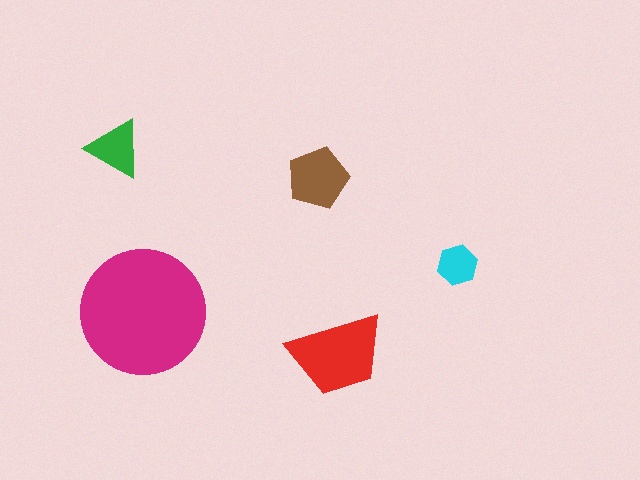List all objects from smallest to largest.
The cyan hexagon, the green triangle, the brown pentagon, the red trapezoid, the magenta circle.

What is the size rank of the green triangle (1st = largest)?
4th.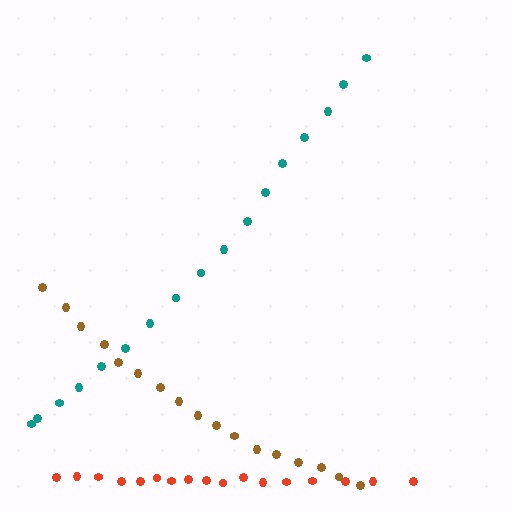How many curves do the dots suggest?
There are 3 distinct paths.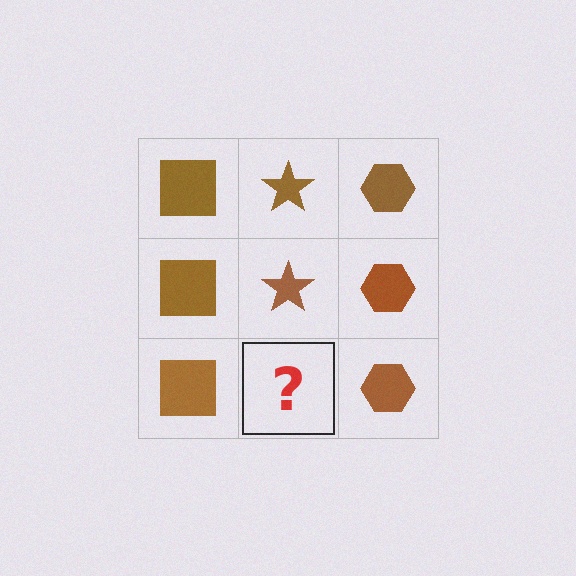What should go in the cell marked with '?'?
The missing cell should contain a brown star.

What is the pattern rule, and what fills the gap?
The rule is that each column has a consistent shape. The gap should be filled with a brown star.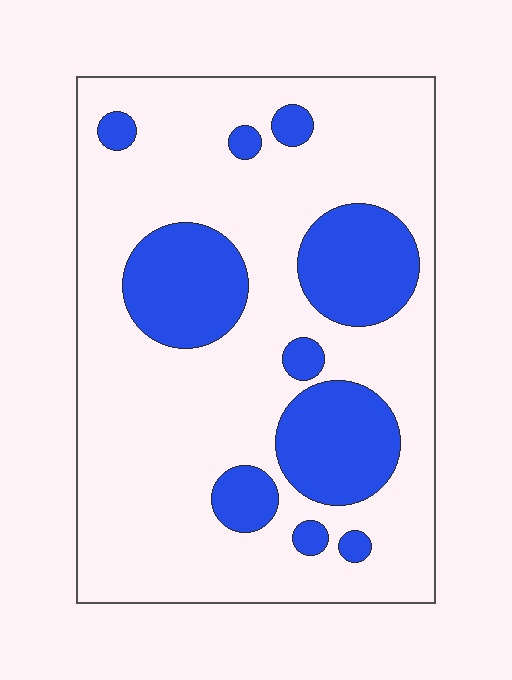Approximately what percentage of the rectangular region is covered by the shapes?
Approximately 25%.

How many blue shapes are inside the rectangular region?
10.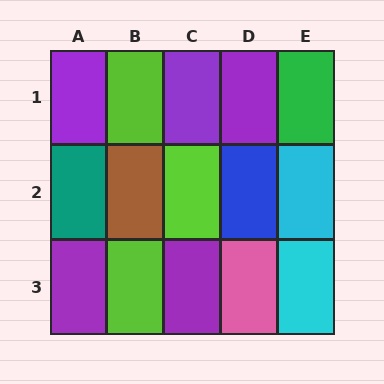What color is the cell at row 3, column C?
Purple.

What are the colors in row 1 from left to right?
Purple, lime, purple, purple, green.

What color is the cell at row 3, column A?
Purple.